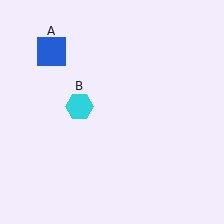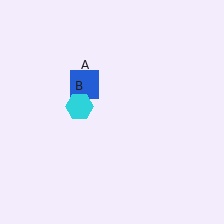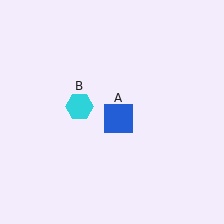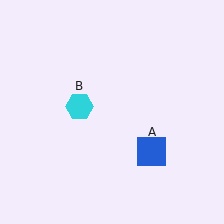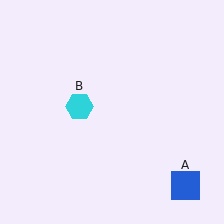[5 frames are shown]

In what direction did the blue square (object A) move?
The blue square (object A) moved down and to the right.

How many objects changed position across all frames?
1 object changed position: blue square (object A).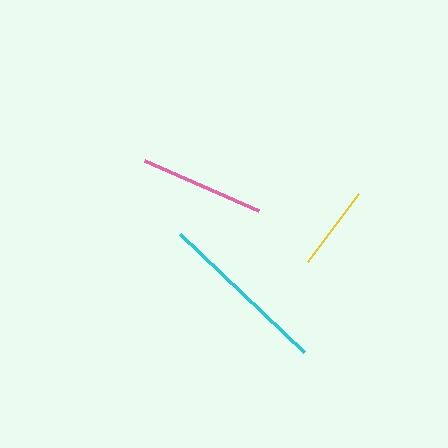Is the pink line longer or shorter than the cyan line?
The cyan line is longer than the pink line.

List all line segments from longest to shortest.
From longest to shortest: cyan, pink, yellow.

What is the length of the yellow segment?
The yellow segment is approximately 85 pixels long.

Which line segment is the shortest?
The yellow line is the shortest at approximately 85 pixels.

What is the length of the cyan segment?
The cyan segment is approximately 172 pixels long.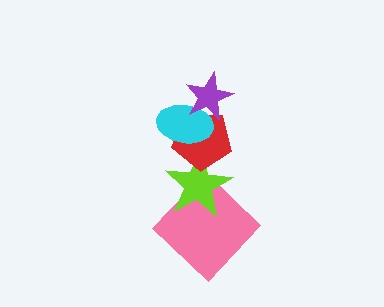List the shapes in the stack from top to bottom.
From top to bottom: the purple star, the cyan ellipse, the red pentagon, the lime star, the pink diamond.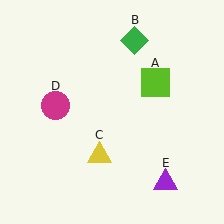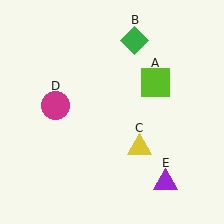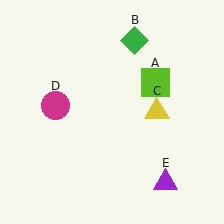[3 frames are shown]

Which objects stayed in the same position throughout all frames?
Lime square (object A) and green diamond (object B) and magenta circle (object D) and purple triangle (object E) remained stationary.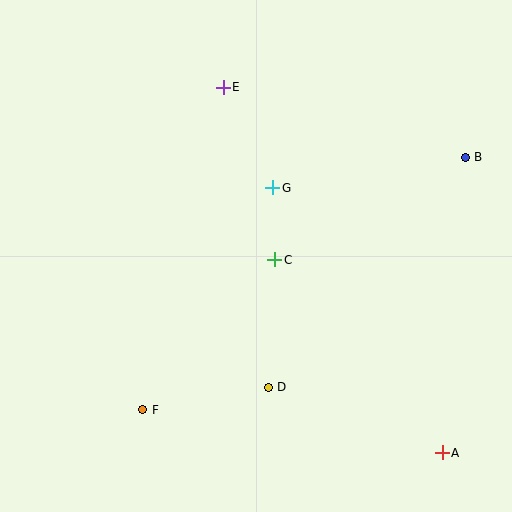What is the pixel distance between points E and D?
The distance between E and D is 303 pixels.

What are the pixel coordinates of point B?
Point B is at (465, 157).